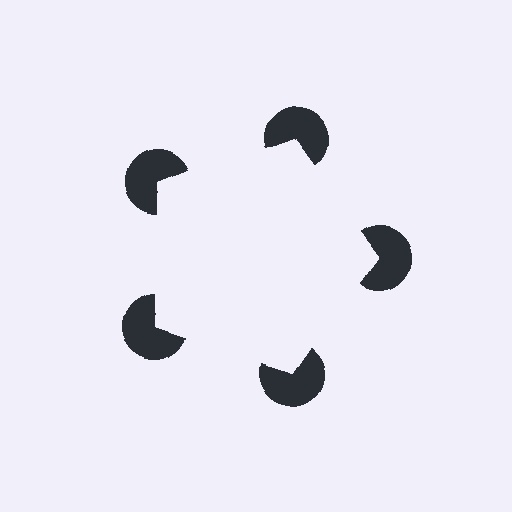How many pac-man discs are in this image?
There are 5 — one at each vertex of the illusory pentagon.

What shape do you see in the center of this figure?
An illusory pentagon — its edges are inferred from the aligned wedge cuts in the pac-man discs, not physically drawn.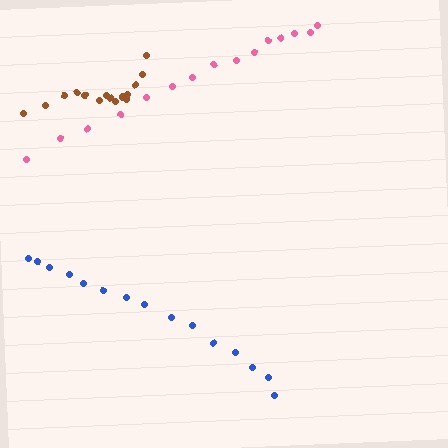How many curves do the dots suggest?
There are 3 distinct paths.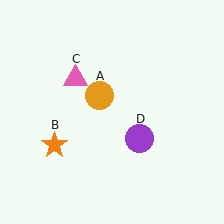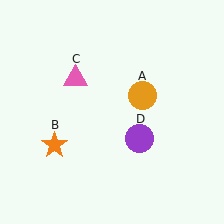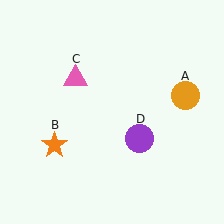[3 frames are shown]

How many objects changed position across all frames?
1 object changed position: orange circle (object A).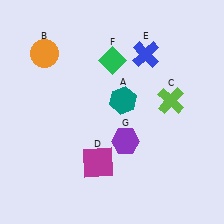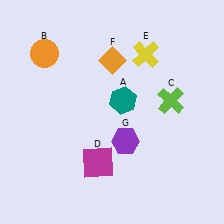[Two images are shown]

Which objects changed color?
E changed from blue to yellow. F changed from green to orange.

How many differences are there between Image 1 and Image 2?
There are 2 differences between the two images.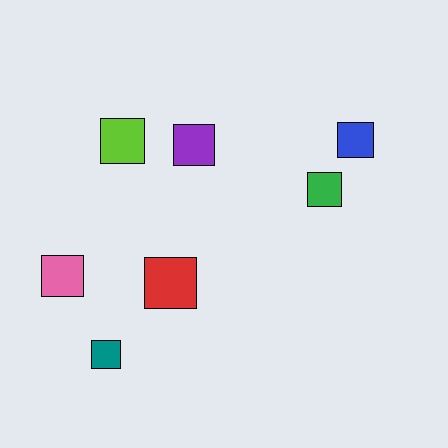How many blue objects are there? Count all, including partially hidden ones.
There is 1 blue object.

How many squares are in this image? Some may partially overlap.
There are 7 squares.